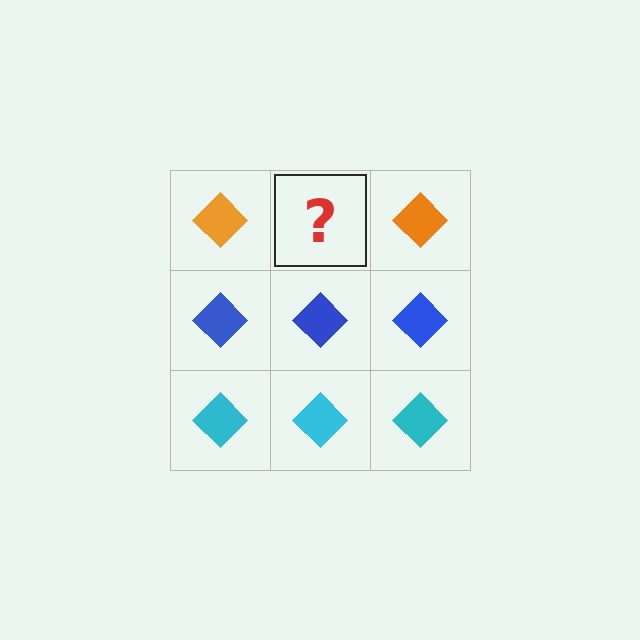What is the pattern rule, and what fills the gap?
The rule is that each row has a consistent color. The gap should be filled with an orange diamond.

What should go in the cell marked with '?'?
The missing cell should contain an orange diamond.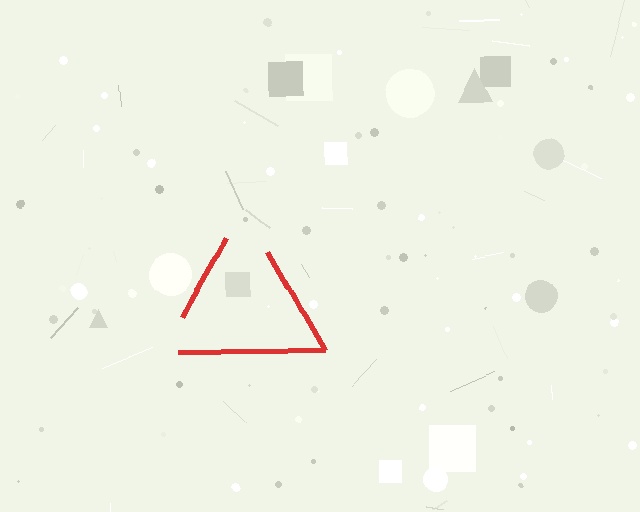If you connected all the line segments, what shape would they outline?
They would outline a triangle.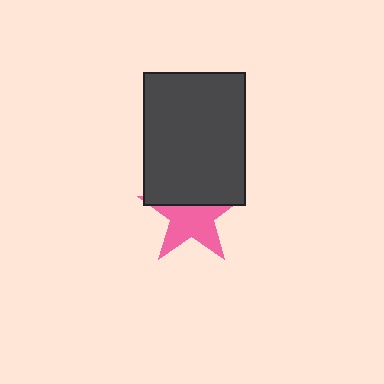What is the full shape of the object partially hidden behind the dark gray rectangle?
The partially hidden object is a pink star.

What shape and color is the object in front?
The object in front is a dark gray rectangle.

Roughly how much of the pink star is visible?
About half of it is visible (roughly 62%).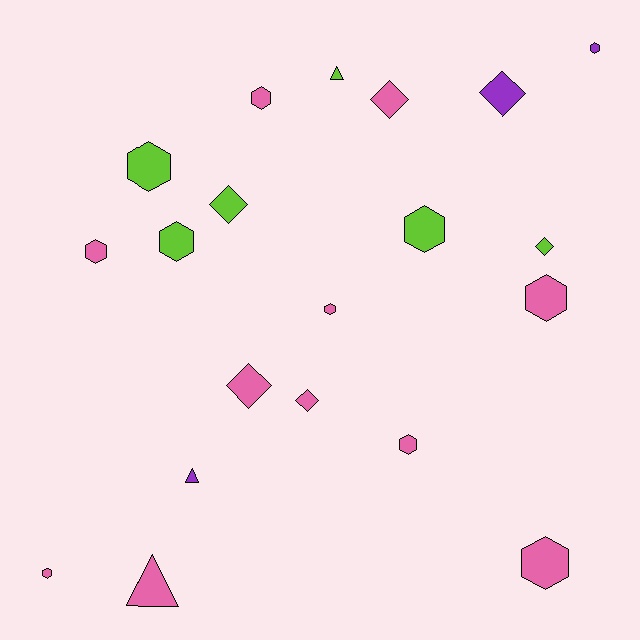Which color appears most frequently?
Pink, with 11 objects.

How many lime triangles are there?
There is 1 lime triangle.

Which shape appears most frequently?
Hexagon, with 11 objects.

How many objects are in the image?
There are 20 objects.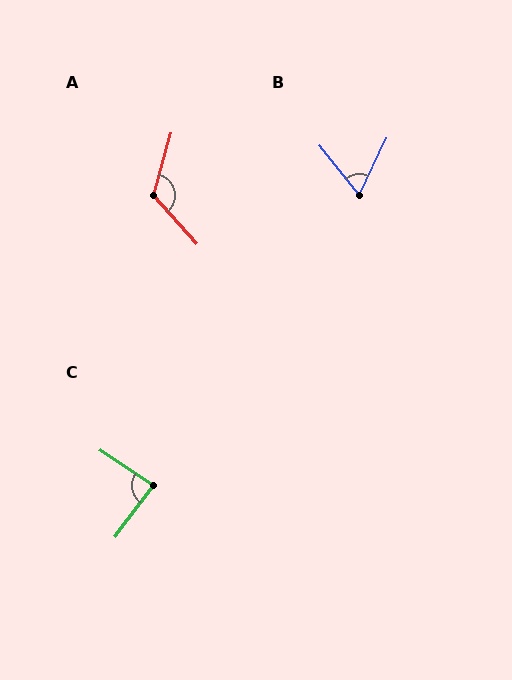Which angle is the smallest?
B, at approximately 65 degrees.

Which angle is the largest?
A, at approximately 123 degrees.